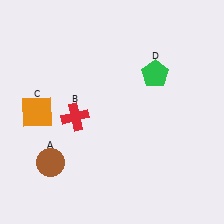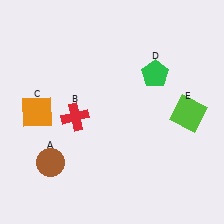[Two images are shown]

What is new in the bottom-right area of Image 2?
A lime square (E) was added in the bottom-right area of Image 2.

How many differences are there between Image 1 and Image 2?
There is 1 difference between the two images.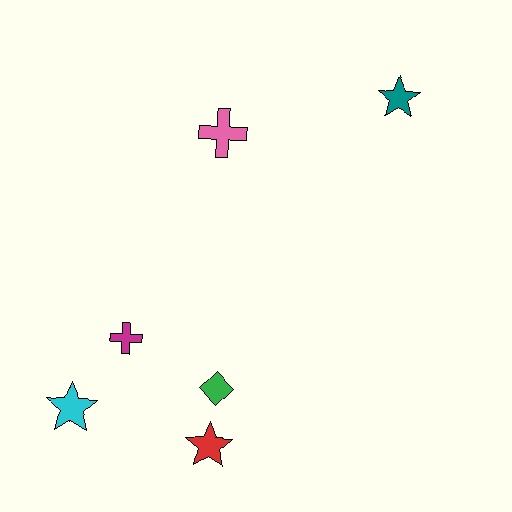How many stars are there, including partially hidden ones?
There are 3 stars.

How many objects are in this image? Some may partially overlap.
There are 6 objects.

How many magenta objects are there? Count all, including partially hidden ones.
There is 1 magenta object.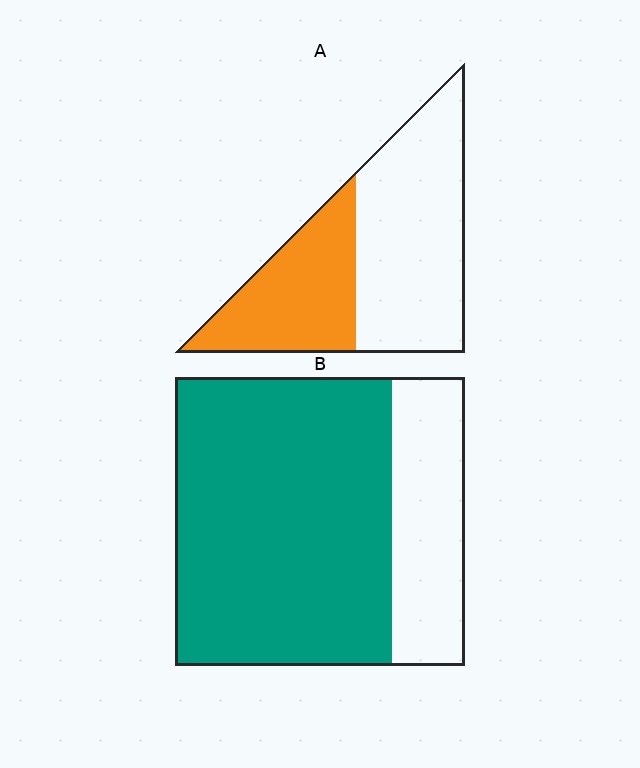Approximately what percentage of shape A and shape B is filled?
A is approximately 40% and B is approximately 75%.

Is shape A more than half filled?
No.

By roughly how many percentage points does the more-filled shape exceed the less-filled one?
By roughly 35 percentage points (B over A).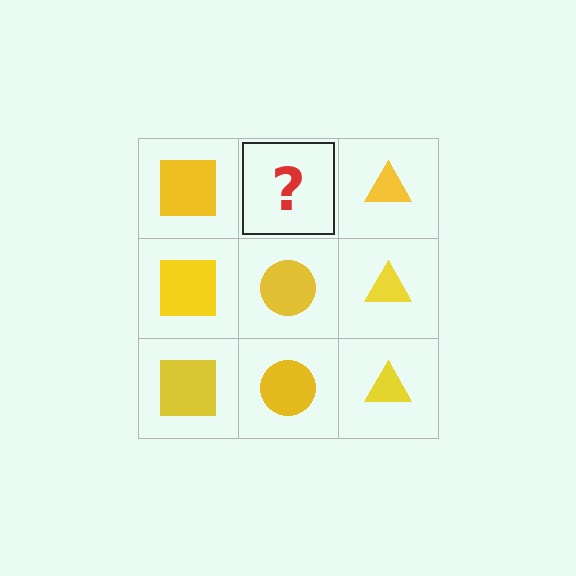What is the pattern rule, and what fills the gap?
The rule is that each column has a consistent shape. The gap should be filled with a yellow circle.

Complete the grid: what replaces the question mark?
The question mark should be replaced with a yellow circle.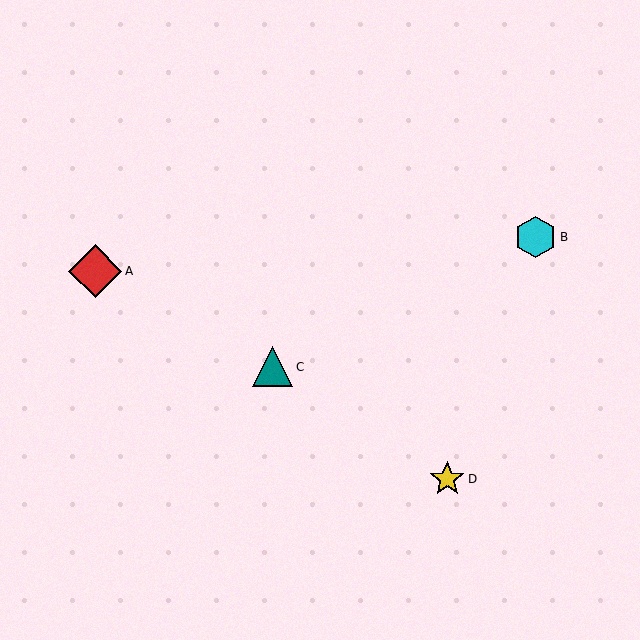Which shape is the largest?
The red diamond (labeled A) is the largest.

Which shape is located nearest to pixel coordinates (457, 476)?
The yellow star (labeled D) at (447, 479) is nearest to that location.